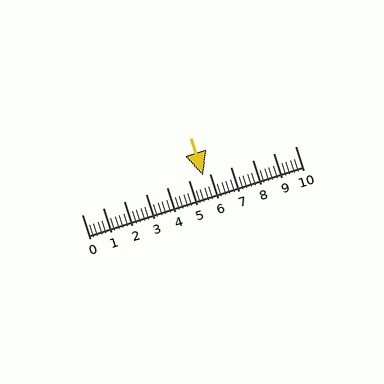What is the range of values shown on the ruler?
The ruler shows values from 0 to 10.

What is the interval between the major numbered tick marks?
The major tick marks are spaced 1 units apart.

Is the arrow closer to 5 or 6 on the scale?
The arrow is closer to 6.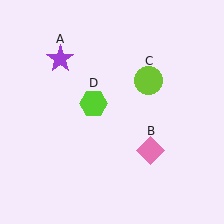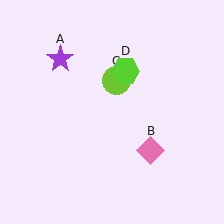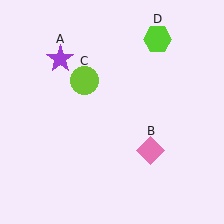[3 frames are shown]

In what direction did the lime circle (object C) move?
The lime circle (object C) moved left.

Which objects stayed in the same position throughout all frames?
Purple star (object A) and pink diamond (object B) remained stationary.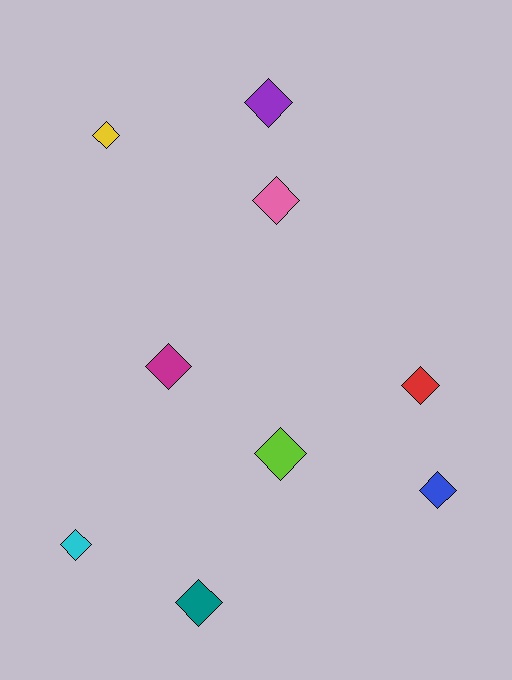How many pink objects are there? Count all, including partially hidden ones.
There is 1 pink object.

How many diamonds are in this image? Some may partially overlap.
There are 9 diamonds.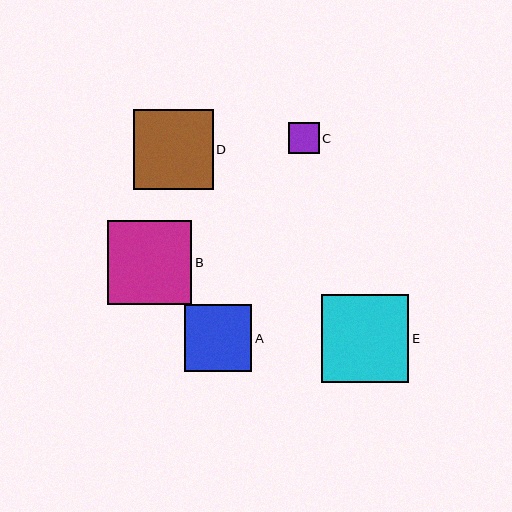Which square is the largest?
Square E is the largest with a size of approximately 87 pixels.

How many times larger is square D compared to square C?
Square D is approximately 2.6 times the size of square C.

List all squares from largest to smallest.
From largest to smallest: E, B, D, A, C.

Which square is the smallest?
Square C is the smallest with a size of approximately 31 pixels.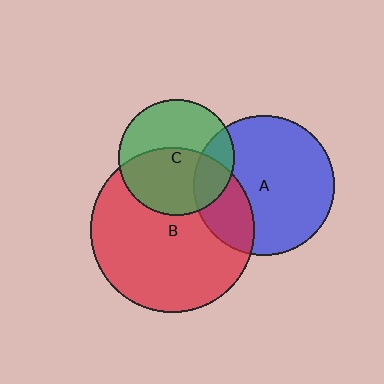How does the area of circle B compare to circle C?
Approximately 2.0 times.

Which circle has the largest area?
Circle B (red).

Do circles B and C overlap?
Yes.